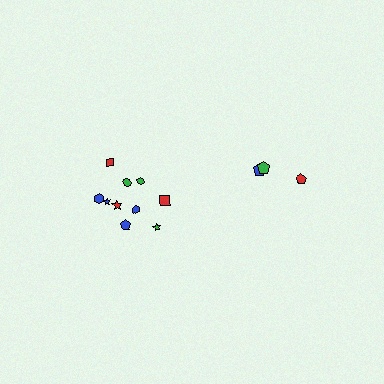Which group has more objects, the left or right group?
The left group.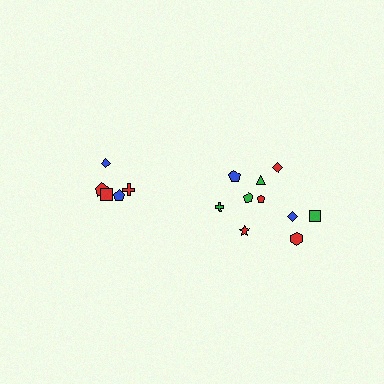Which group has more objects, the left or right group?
The right group.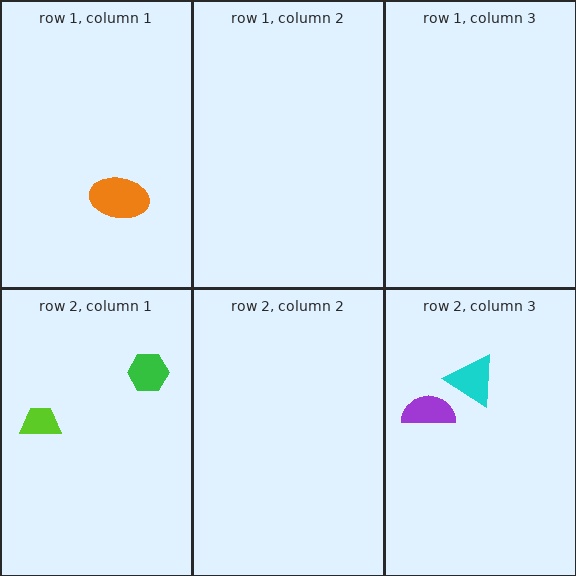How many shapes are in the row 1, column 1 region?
1.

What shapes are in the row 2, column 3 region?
The purple semicircle, the cyan triangle.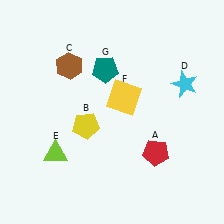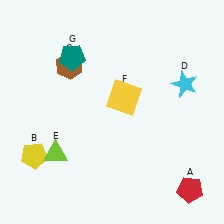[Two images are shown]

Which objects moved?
The objects that moved are: the red pentagon (A), the yellow pentagon (B), the teal pentagon (G).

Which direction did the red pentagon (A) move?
The red pentagon (A) moved down.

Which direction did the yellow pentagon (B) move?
The yellow pentagon (B) moved left.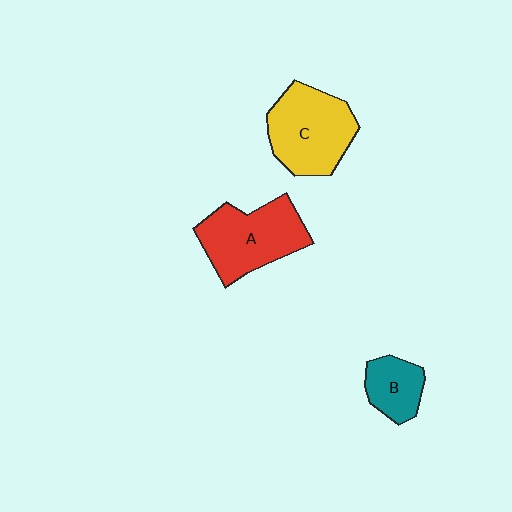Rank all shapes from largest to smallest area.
From largest to smallest: C (yellow), A (red), B (teal).